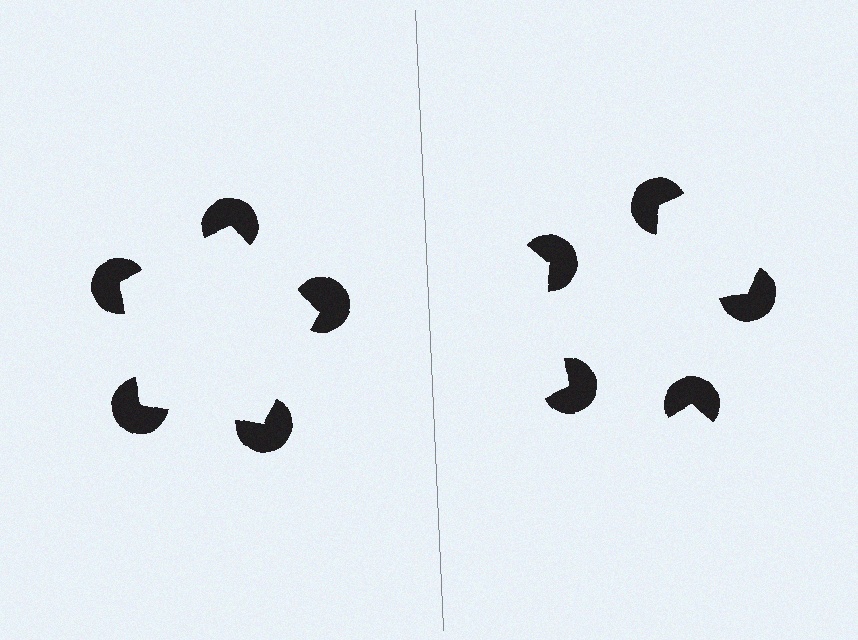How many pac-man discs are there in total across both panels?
10 — 5 on each side.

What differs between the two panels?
The pac-man discs are positioned identically on both sides; only the wedge orientations differ. On the left they align to a pentagon; on the right they are misaligned.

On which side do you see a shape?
An illusory pentagon appears on the left side. On the right side the wedge cuts are rotated, so no coherent shape forms.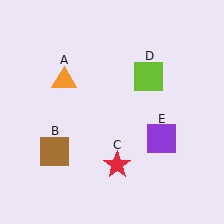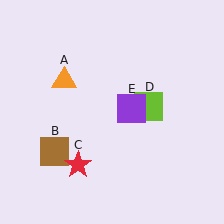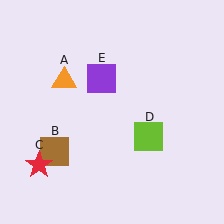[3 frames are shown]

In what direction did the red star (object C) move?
The red star (object C) moved left.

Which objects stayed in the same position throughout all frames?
Orange triangle (object A) and brown square (object B) remained stationary.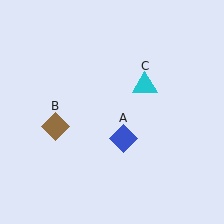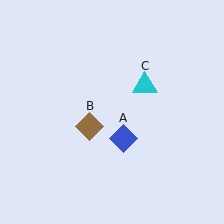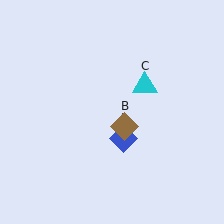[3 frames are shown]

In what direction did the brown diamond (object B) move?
The brown diamond (object B) moved right.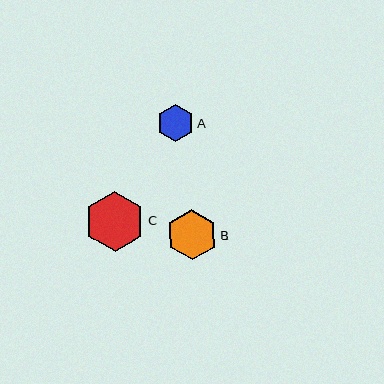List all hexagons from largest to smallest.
From largest to smallest: C, B, A.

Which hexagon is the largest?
Hexagon C is the largest with a size of approximately 60 pixels.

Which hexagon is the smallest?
Hexagon A is the smallest with a size of approximately 37 pixels.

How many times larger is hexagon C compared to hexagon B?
Hexagon C is approximately 1.2 times the size of hexagon B.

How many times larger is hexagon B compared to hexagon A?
Hexagon B is approximately 1.4 times the size of hexagon A.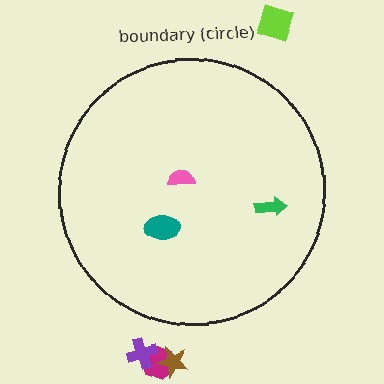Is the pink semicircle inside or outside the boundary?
Inside.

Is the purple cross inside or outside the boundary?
Outside.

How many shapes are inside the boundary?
3 inside, 4 outside.